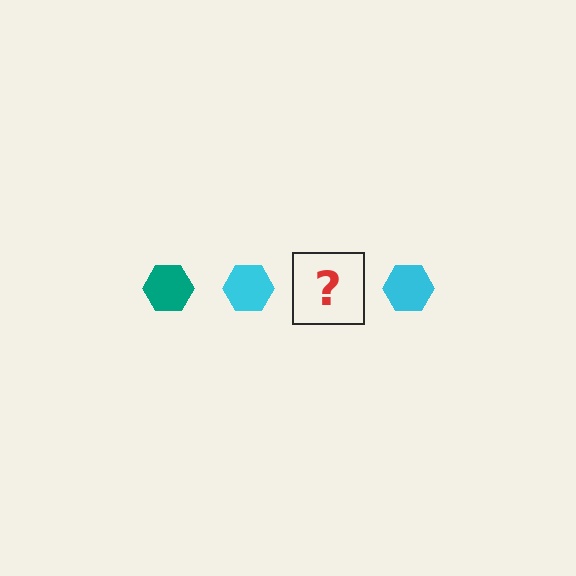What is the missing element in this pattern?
The missing element is a teal hexagon.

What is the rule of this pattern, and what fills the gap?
The rule is that the pattern cycles through teal, cyan hexagons. The gap should be filled with a teal hexagon.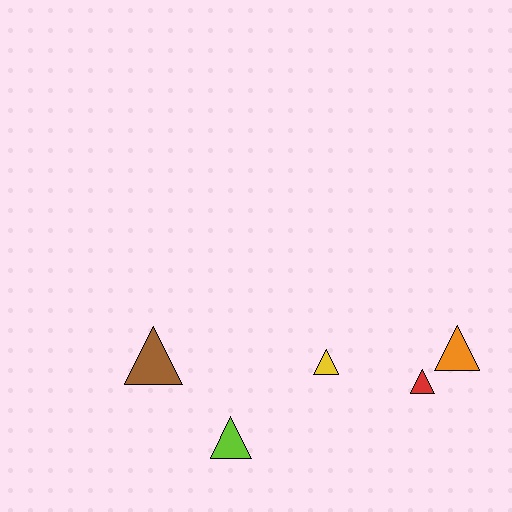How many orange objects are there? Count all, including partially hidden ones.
There is 1 orange object.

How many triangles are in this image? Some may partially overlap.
There are 5 triangles.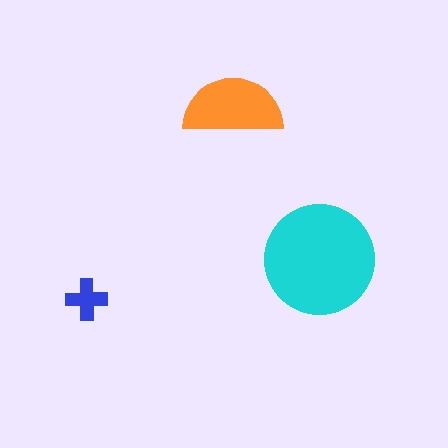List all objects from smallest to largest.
The blue cross, the orange semicircle, the cyan circle.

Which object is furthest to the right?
The cyan circle is rightmost.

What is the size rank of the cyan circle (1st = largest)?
1st.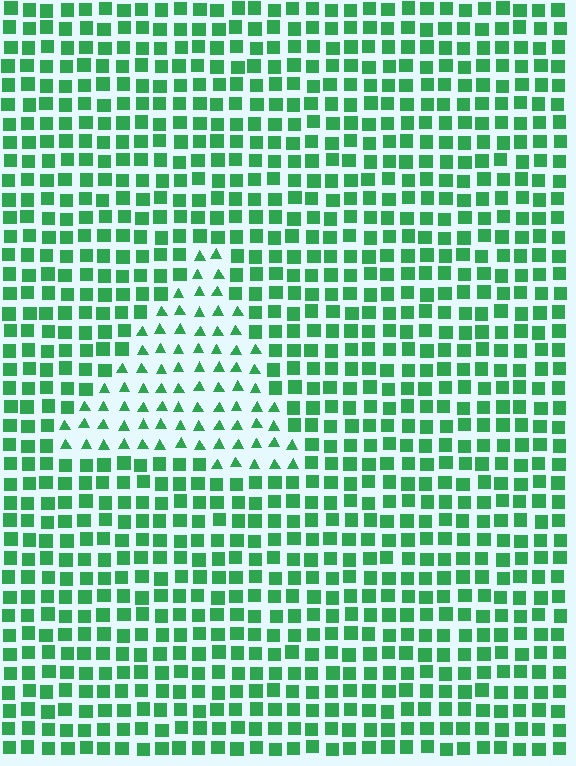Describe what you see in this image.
The image is filled with small green elements arranged in a uniform grid. A triangle-shaped region contains triangles, while the surrounding area contains squares. The boundary is defined purely by the change in element shape.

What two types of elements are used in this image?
The image uses triangles inside the triangle region and squares outside it.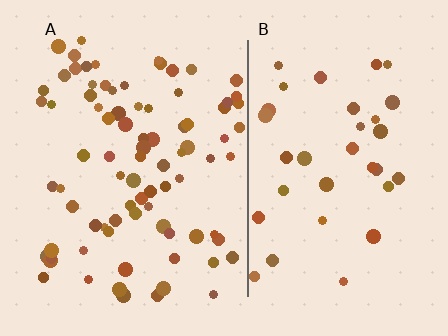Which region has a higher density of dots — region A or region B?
A (the left).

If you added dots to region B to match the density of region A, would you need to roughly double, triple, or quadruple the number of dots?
Approximately double.